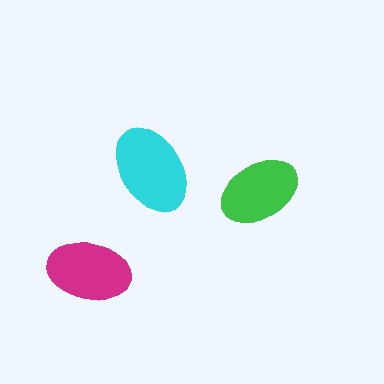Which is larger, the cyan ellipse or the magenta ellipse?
The cyan one.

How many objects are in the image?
There are 3 objects in the image.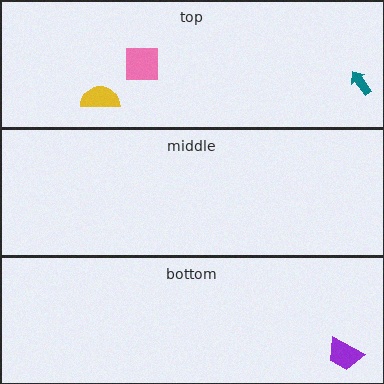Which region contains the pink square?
The top region.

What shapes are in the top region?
The yellow semicircle, the teal arrow, the pink square.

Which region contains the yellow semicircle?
The top region.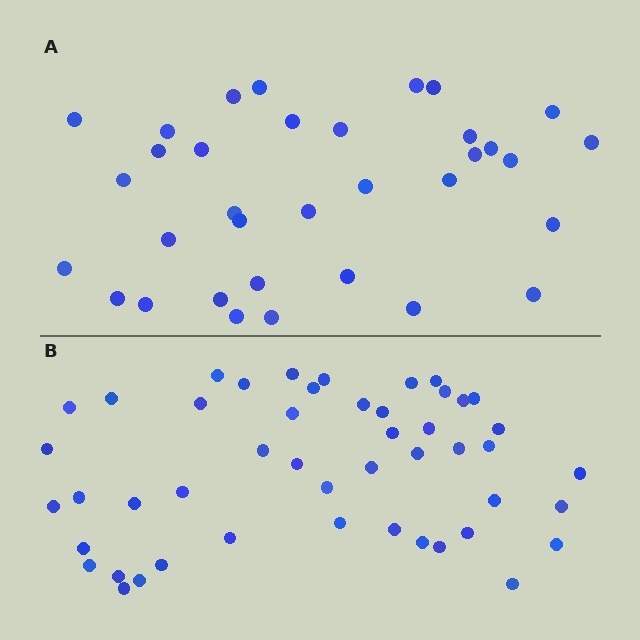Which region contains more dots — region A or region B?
Region B (the bottom region) has more dots.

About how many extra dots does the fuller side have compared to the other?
Region B has approximately 15 more dots than region A.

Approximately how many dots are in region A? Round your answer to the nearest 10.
About 30 dots. (The exact count is 34, which rounds to 30.)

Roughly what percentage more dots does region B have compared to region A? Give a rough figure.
About 40% more.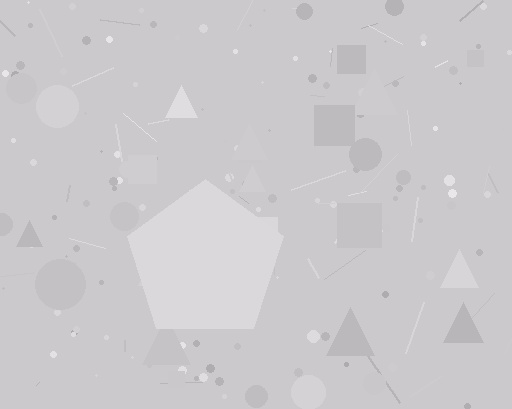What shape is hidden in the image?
A pentagon is hidden in the image.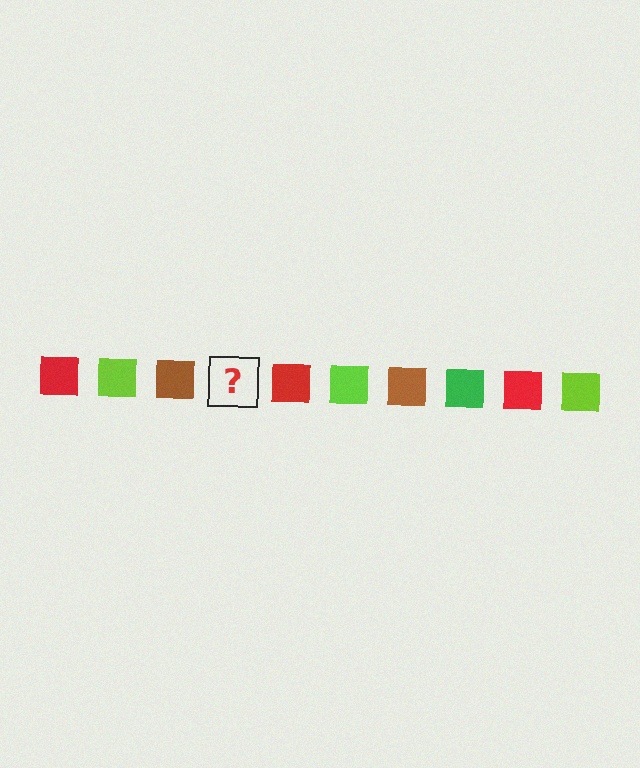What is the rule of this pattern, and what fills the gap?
The rule is that the pattern cycles through red, lime, brown, green squares. The gap should be filled with a green square.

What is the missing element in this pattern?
The missing element is a green square.